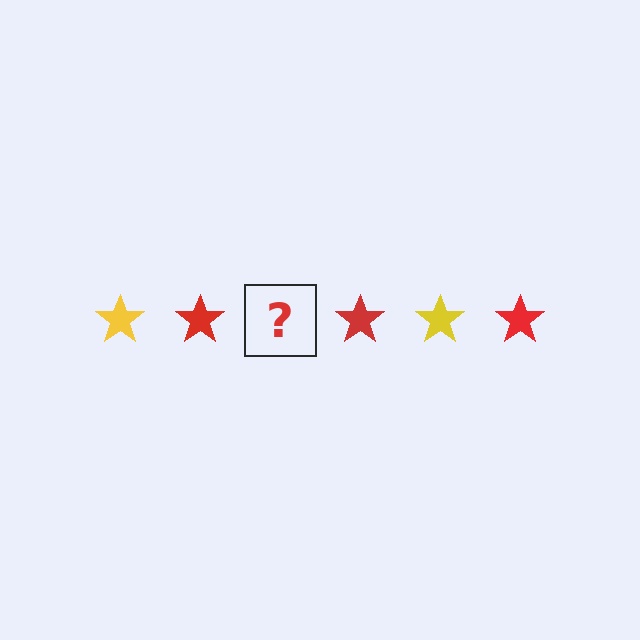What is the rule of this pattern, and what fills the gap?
The rule is that the pattern cycles through yellow, red stars. The gap should be filled with a yellow star.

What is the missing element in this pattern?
The missing element is a yellow star.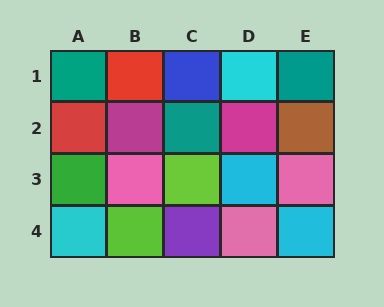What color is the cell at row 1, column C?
Blue.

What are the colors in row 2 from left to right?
Red, magenta, teal, magenta, brown.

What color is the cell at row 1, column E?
Teal.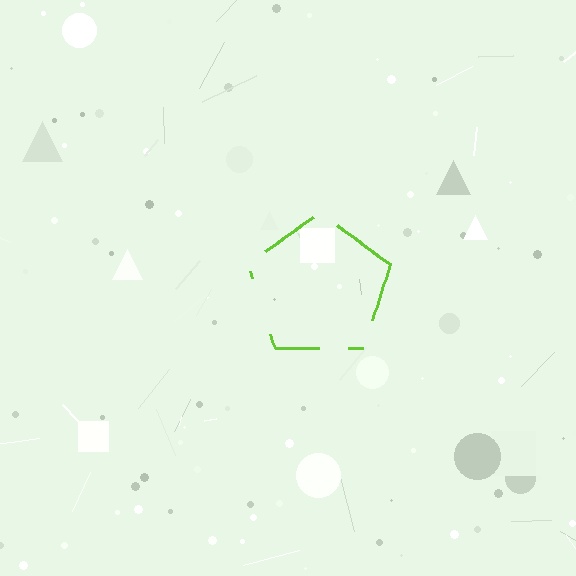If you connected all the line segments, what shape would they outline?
They would outline a pentagon.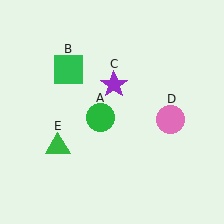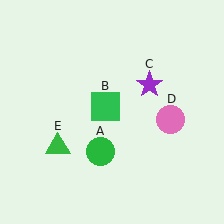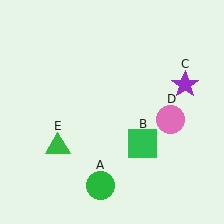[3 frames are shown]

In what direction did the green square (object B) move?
The green square (object B) moved down and to the right.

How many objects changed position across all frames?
3 objects changed position: green circle (object A), green square (object B), purple star (object C).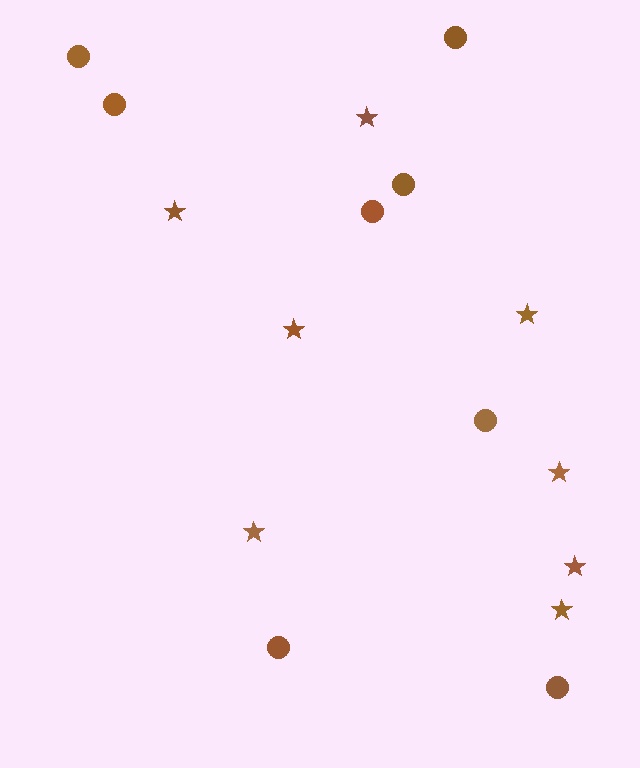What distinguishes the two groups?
There are 2 groups: one group of stars (8) and one group of circles (8).